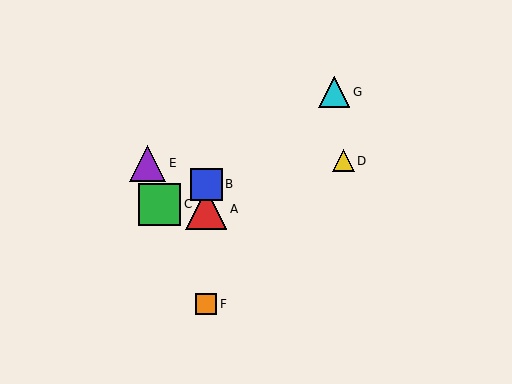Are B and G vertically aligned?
No, B is at x≈206 and G is at x≈334.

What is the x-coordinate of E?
Object E is at x≈148.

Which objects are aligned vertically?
Objects A, B, F are aligned vertically.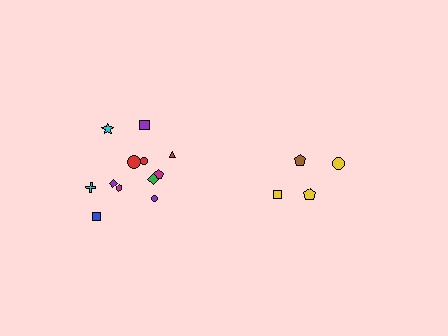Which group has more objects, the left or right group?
The left group.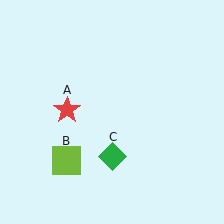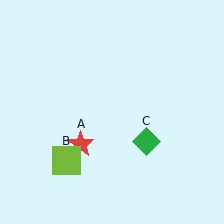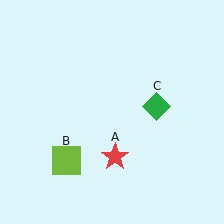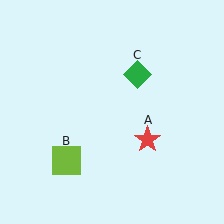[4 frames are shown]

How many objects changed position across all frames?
2 objects changed position: red star (object A), green diamond (object C).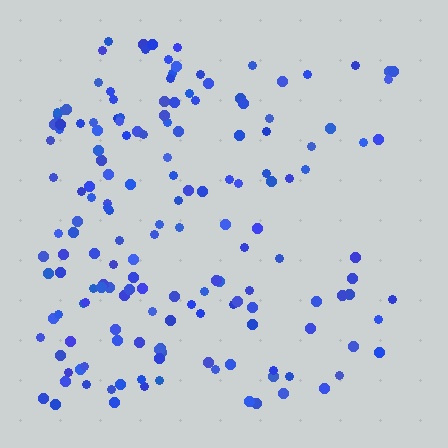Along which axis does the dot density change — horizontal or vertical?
Horizontal.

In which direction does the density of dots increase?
From right to left, with the left side densest.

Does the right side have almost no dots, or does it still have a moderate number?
Still a moderate number, just noticeably fewer than the left.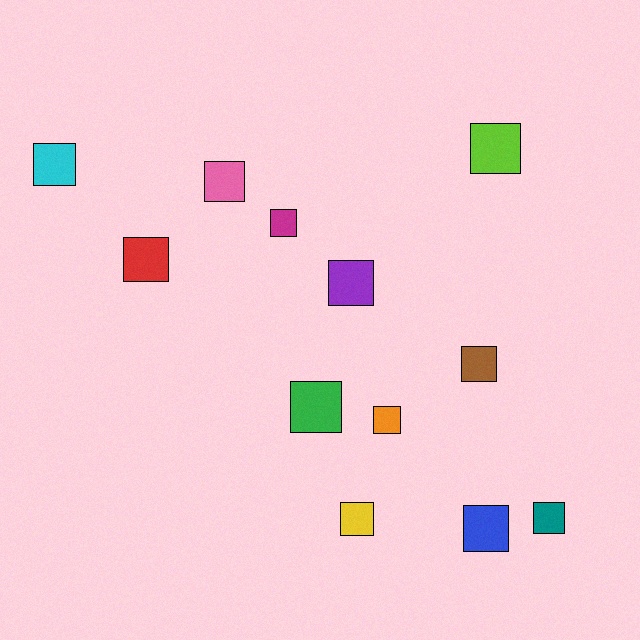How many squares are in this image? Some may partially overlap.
There are 12 squares.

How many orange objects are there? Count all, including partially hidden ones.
There is 1 orange object.